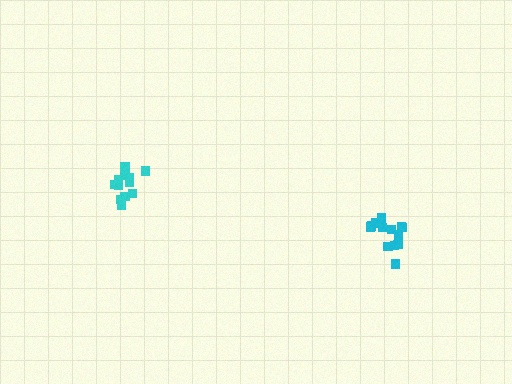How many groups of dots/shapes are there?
There are 2 groups.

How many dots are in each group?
Group 1: 13 dots, Group 2: 12 dots (25 total).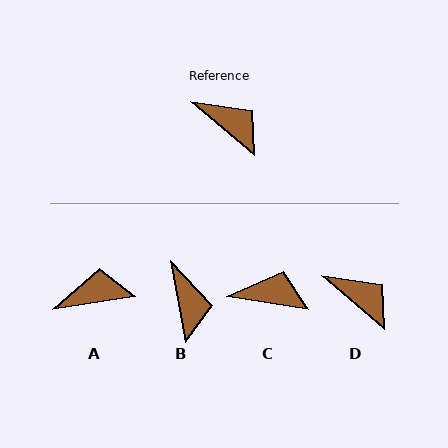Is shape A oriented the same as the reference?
No, it is off by about 49 degrees.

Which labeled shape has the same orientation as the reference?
D.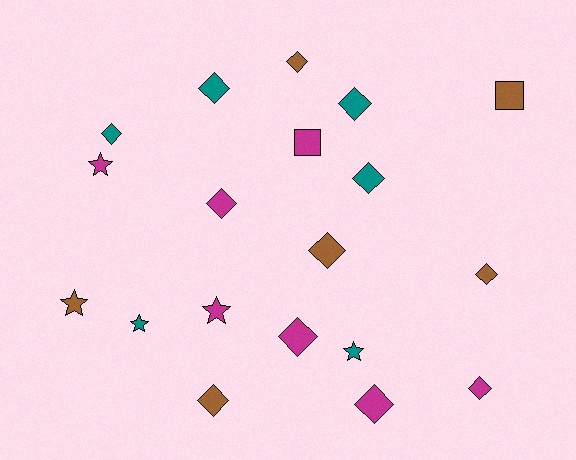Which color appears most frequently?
Magenta, with 7 objects.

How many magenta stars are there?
There are 2 magenta stars.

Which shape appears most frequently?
Diamond, with 12 objects.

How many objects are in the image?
There are 19 objects.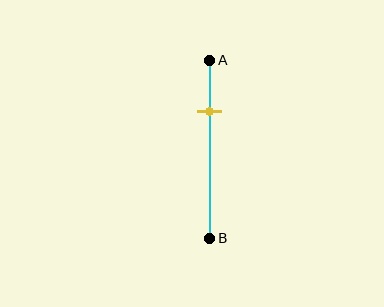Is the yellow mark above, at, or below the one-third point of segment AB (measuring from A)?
The yellow mark is above the one-third point of segment AB.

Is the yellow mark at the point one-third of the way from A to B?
No, the mark is at about 30% from A, not at the 33% one-third point.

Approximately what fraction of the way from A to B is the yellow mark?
The yellow mark is approximately 30% of the way from A to B.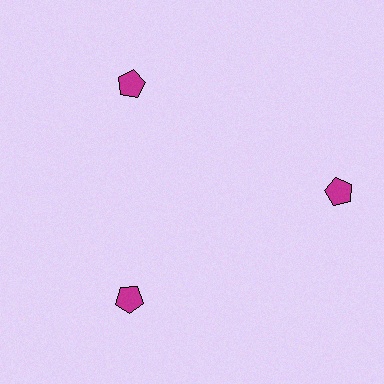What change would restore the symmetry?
The symmetry would be restored by moving it inward, back onto the ring so that all 3 pentagons sit at equal angles and equal distance from the center.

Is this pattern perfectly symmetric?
No. The 3 magenta pentagons are arranged in a ring, but one element near the 3 o'clock position is pushed outward from the center, breaking the 3-fold rotational symmetry.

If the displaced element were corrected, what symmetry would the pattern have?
It would have 3-fold rotational symmetry — the pattern would map onto itself every 120 degrees.